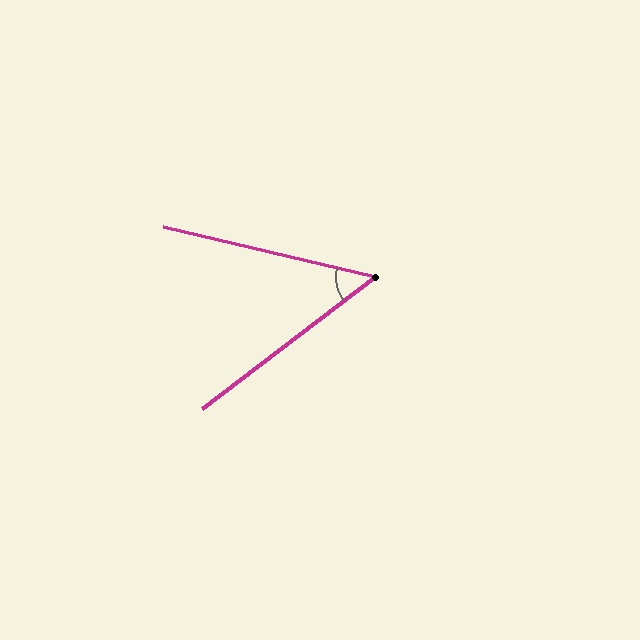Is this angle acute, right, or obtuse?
It is acute.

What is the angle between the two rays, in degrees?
Approximately 51 degrees.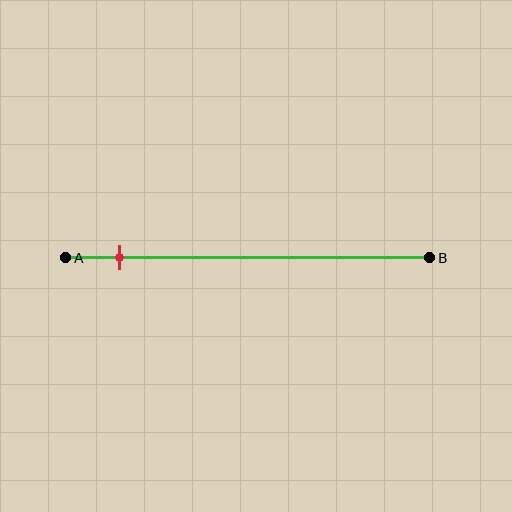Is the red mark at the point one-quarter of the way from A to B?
No, the mark is at about 15% from A, not at the 25% one-quarter point.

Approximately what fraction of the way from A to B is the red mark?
The red mark is approximately 15% of the way from A to B.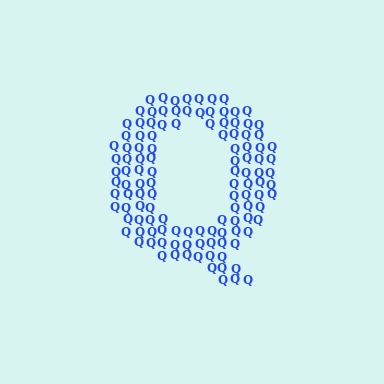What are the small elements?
The small elements are letter Q's.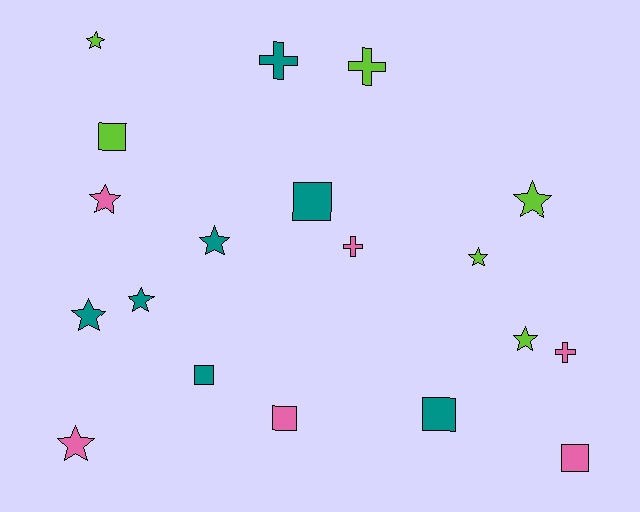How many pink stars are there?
There are 2 pink stars.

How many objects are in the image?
There are 19 objects.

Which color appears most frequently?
Teal, with 7 objects.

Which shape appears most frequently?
Star, with 9 objects.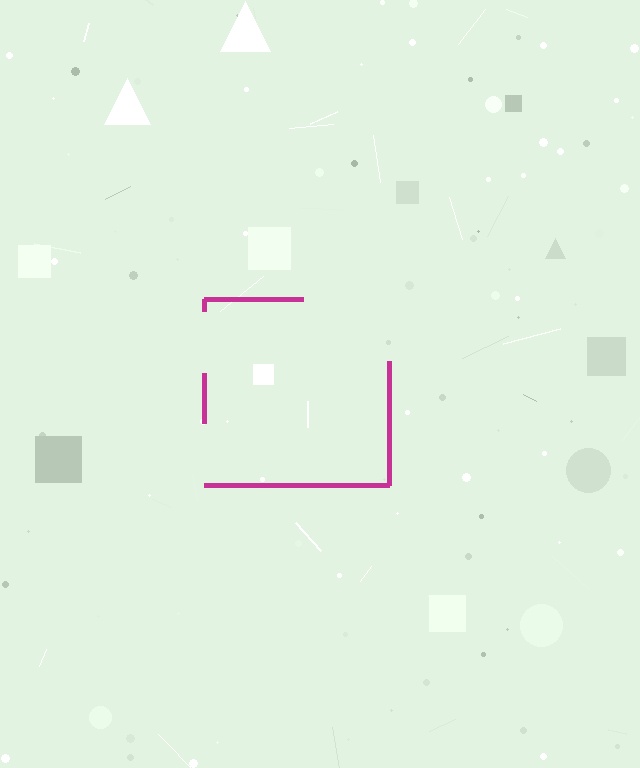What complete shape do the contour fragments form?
The contour fragments form a square.